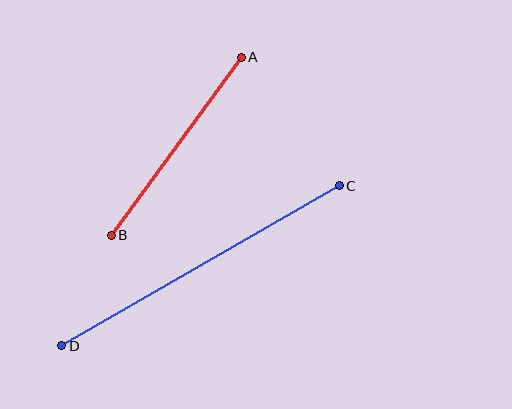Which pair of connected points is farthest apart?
Points C and D are farthest apart.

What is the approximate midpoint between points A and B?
The midpoint is at approximately (176, 146) pixels.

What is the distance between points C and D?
The distance is approximately 320 pixels.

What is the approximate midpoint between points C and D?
The midpoint is at approximately (201, 266) pixels.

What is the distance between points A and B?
The distance is approximately 221 pixels.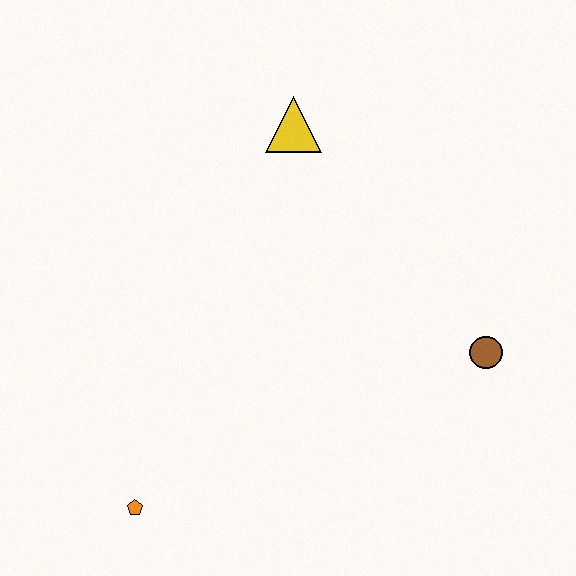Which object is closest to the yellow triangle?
The brown circle is closest to the yellow triangle.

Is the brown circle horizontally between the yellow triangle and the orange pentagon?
No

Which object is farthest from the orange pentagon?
The yellow triangle is farthest from the orange pentagon.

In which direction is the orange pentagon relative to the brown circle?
The orange pentagon is to the left of the brown circle.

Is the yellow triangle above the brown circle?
Yes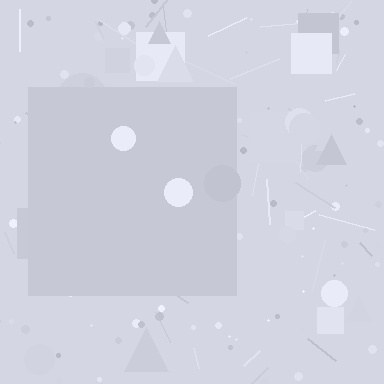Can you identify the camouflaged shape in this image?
The camouflaged shape is a square.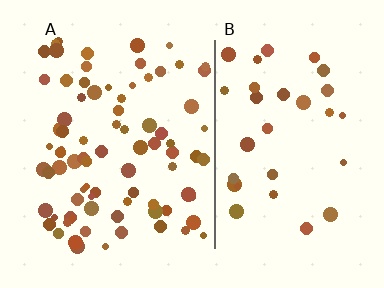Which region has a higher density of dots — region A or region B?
A (the left).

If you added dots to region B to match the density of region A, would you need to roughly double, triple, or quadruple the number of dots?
Approximately triple.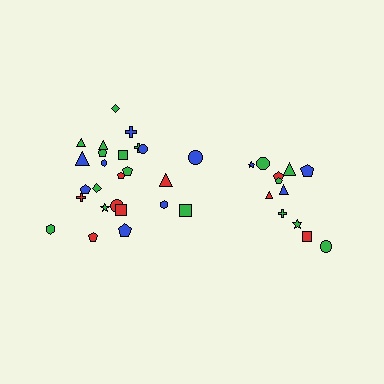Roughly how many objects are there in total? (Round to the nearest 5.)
Roughly 35 objects in total.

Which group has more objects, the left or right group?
The left group.